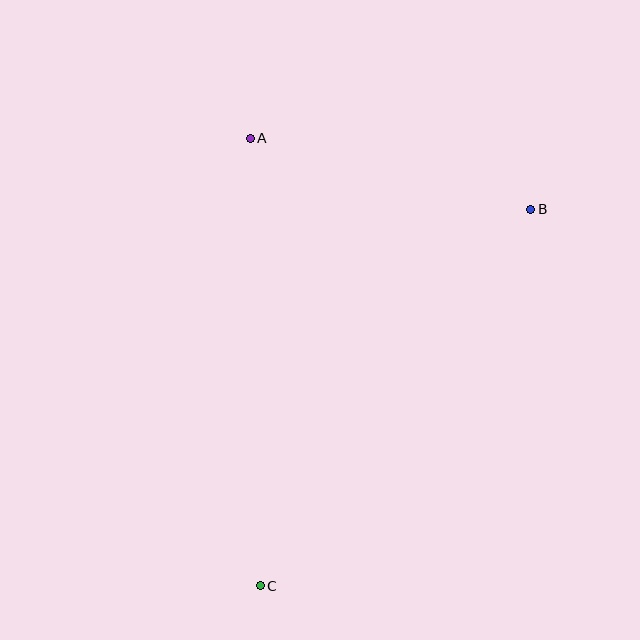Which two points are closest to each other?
Points A and B are closest to each other.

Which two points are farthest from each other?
Points B and C are farthest from each other.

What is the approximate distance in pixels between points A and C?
The distance between A and C is approximately 448 pixels.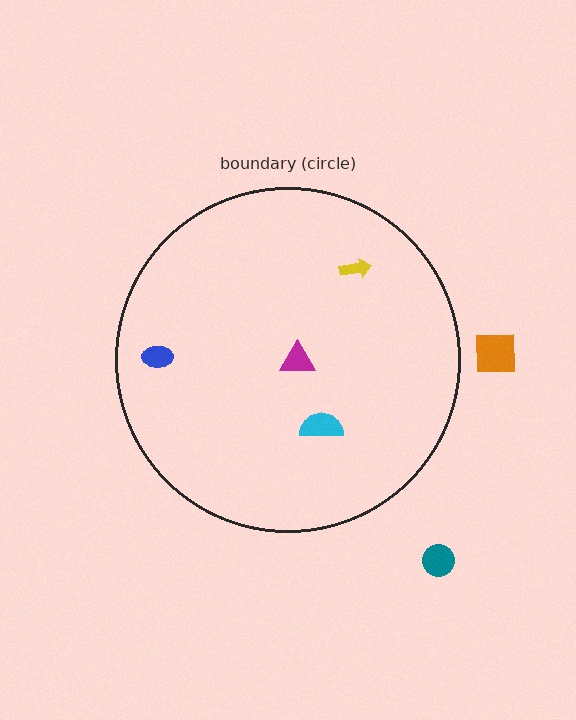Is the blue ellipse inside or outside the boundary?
Inside.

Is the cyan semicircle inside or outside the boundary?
Inside.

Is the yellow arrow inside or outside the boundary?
Inside.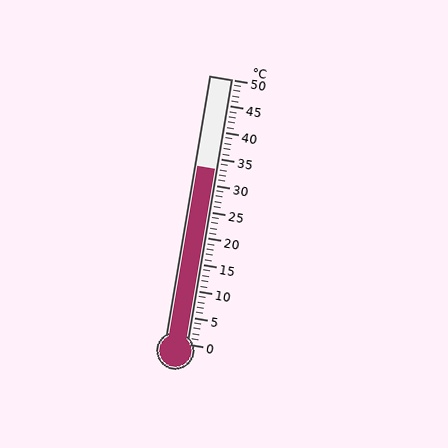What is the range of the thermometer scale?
The thermometer scale ranges from 0°C to 50°C.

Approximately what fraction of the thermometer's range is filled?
The thermometer is filled to approximately 65% of its range.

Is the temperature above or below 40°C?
The temperature is below 40°C.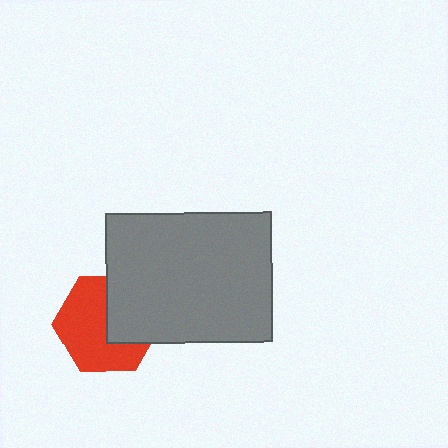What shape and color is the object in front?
The object in front is a gray rectangle.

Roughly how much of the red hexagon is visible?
About half of it is visible (roughly 61%).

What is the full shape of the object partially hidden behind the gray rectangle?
The partially hidden object is a red hexagon.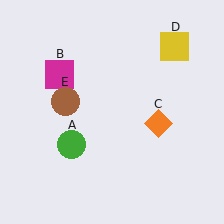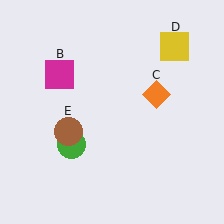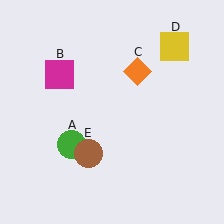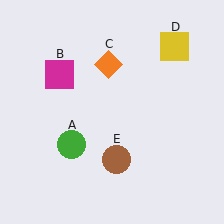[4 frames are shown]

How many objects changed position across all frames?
2 objects changed position: orange diamond (object C), brown circle (object E).